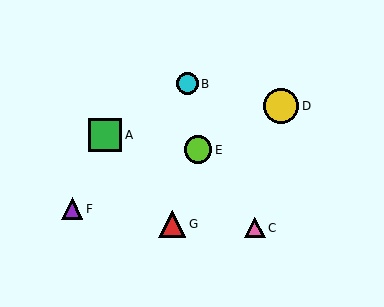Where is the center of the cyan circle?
The center of the cyan circle is at (187, 84).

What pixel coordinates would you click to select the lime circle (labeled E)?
Click at (198, 150) to select the lime circle E.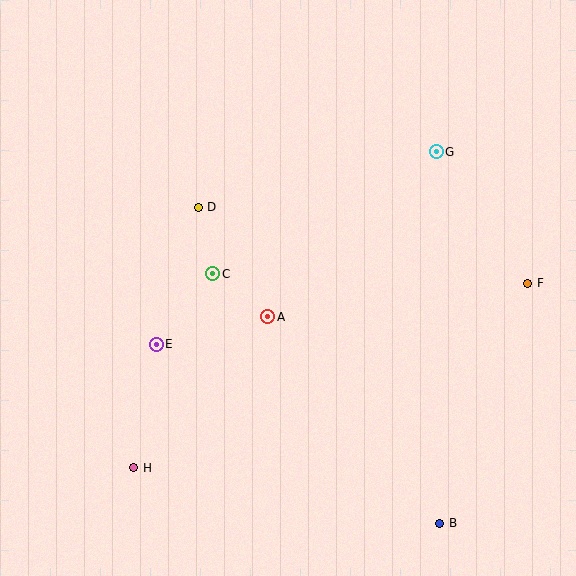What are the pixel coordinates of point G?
Point G is at (436, 152).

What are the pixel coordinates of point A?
Point A is at (268, 317).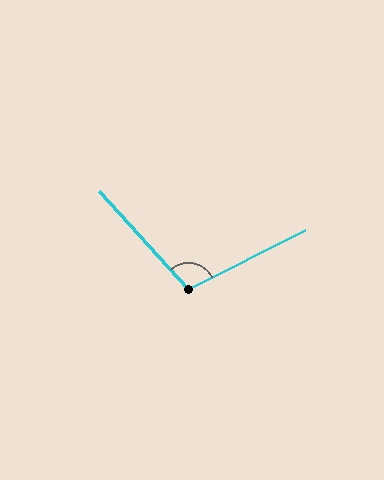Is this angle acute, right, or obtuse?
It is obtuse.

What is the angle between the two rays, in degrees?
Approximately 105 degrees.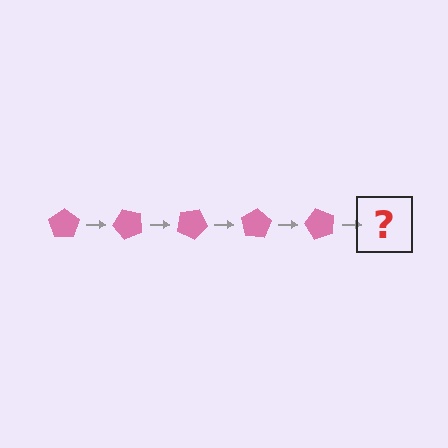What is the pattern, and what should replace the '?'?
The pattern is that the pentagon rotates 50 degrees each step. The '?' should be a pink pentagon rotated 250 degrees.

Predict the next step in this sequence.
The next step is a pink pentagon rotated 250 degrees.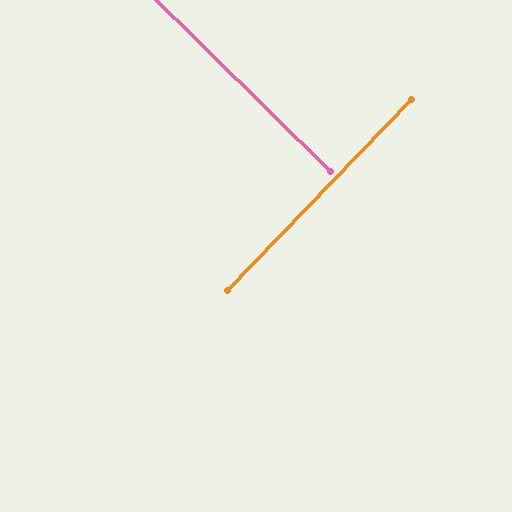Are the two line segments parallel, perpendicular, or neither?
Perpendicular — they meet at approximately 89°.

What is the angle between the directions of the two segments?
Approximately 89 degrees.